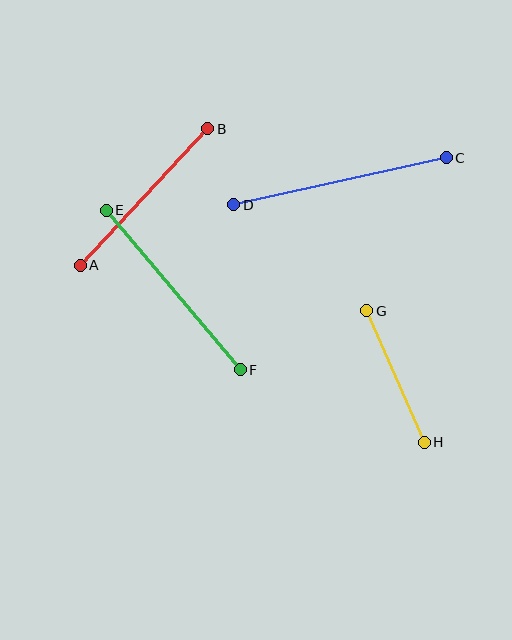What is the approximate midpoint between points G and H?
The midpoint is at approximately (395, 377) pixels.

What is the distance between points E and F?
The distance is approximately 208 pixels.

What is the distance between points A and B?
The distance is approximately 187 pixels.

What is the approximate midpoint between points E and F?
The midpoint is at approximately (173, 290) pixels.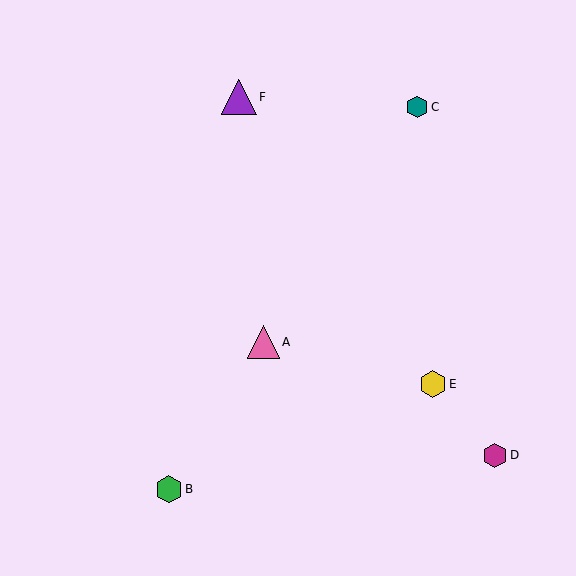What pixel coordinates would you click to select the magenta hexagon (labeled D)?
Click at (495, 455) to select the magenta hexagon D.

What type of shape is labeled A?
Shape A is a pink triangle.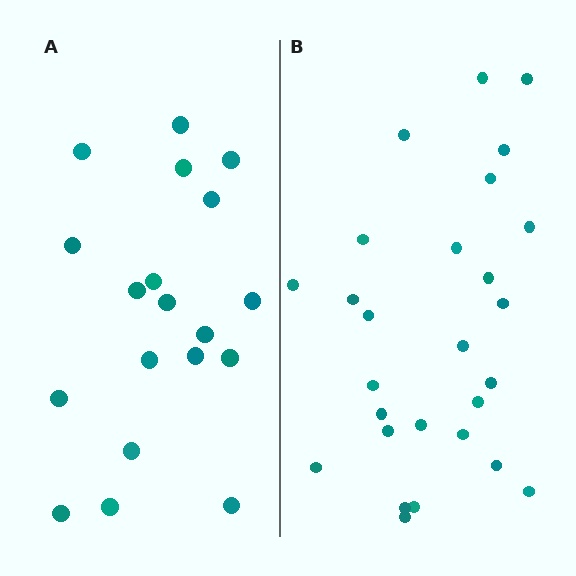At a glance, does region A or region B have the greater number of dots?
Region B (the right region) has more dots.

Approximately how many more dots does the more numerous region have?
Region B has roughly 8 or so more dots than region A.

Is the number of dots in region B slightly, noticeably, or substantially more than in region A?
Region B has noticeably more, but not dramatically so. The ratio is roughly 1.4 to 1.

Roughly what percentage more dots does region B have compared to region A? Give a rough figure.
About 40% more.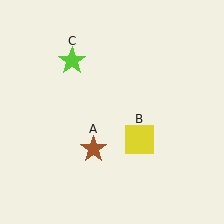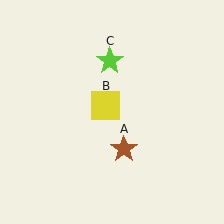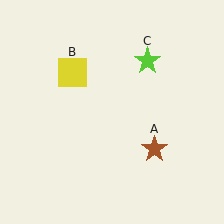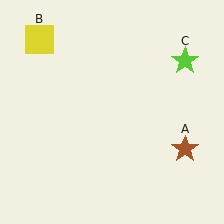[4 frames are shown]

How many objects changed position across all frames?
3 objects changed position: brown star (object A), yellow square (object B), lime star (object C).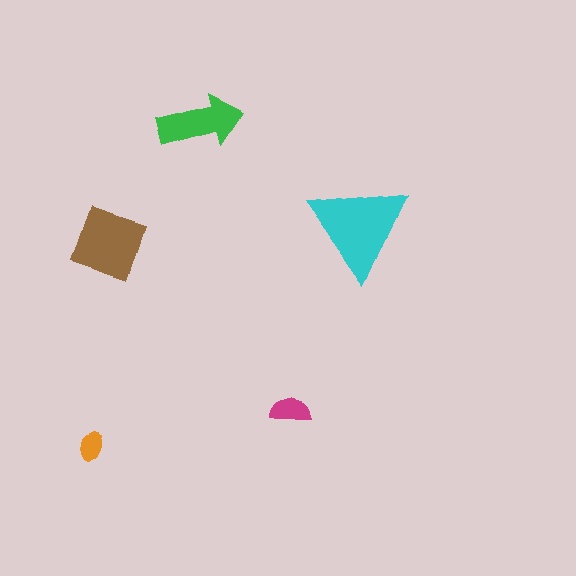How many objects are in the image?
There are 5 objects in the image.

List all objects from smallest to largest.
The orange ellipse, the magenta semicircle, the green arrow, the brown square, the cyan triangle.